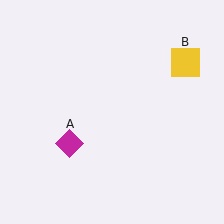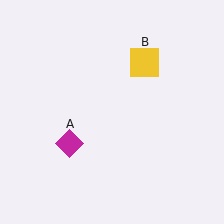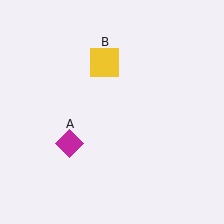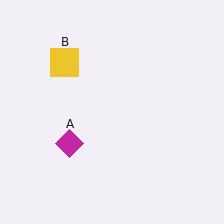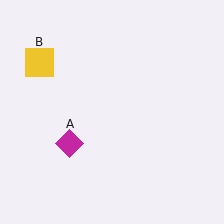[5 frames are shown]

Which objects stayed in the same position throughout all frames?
Magenta diamond (object A) remained stationary.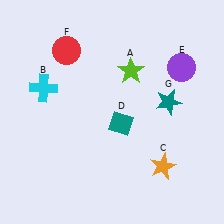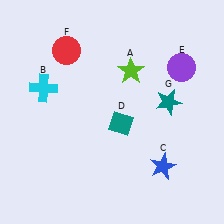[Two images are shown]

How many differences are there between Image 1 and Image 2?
There is 1 difference between the two images.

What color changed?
The star (C) changed from orange in Image 1 to blue in Image 2.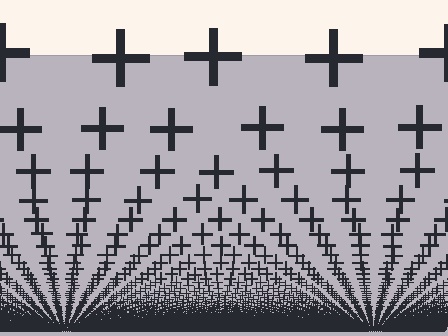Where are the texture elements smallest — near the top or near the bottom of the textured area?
Near the bottom.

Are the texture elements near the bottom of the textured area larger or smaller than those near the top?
Smaller. The gradient is inverted — elements near the bottom are smaller and denser.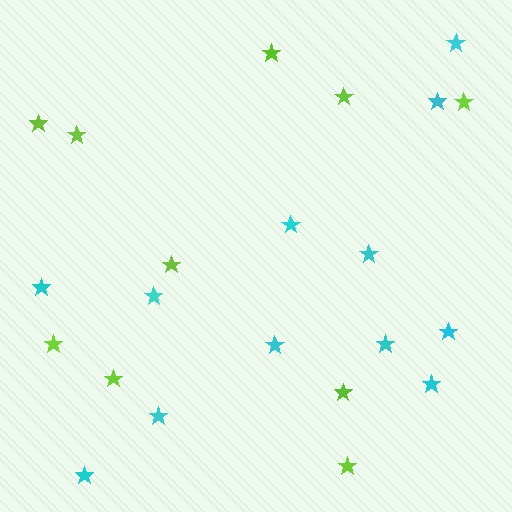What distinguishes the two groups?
There are 2 groups: one group of lime stars (10) and one group of cyan stars (12).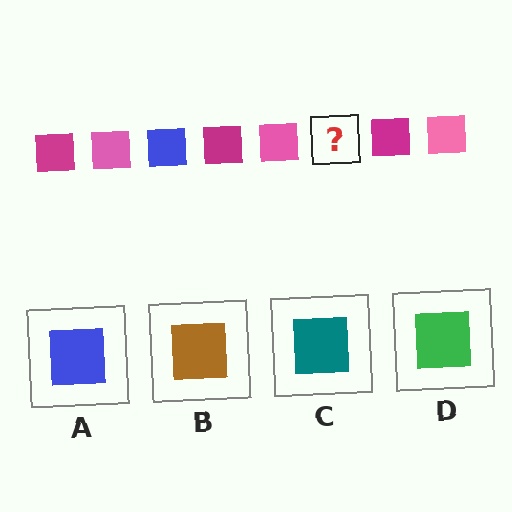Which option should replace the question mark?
Option A.